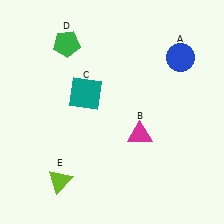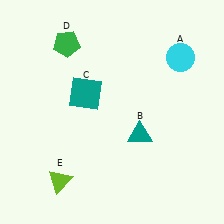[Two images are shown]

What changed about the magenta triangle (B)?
In Image 1, B is magenta. In Image 2, it changed to teal.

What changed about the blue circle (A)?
In Image 1, A is blue. In Image 2, it changed to cyan.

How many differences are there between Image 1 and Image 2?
There are 2 differences between the two images.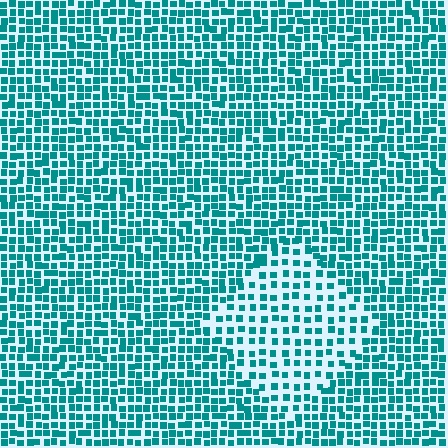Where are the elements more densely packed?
The elements are more densely packed outside the diamond boundary.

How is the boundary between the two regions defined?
The boundary is defined by a change in element density (approximately 1.8x ratio). All elements are the same color, size, and shape.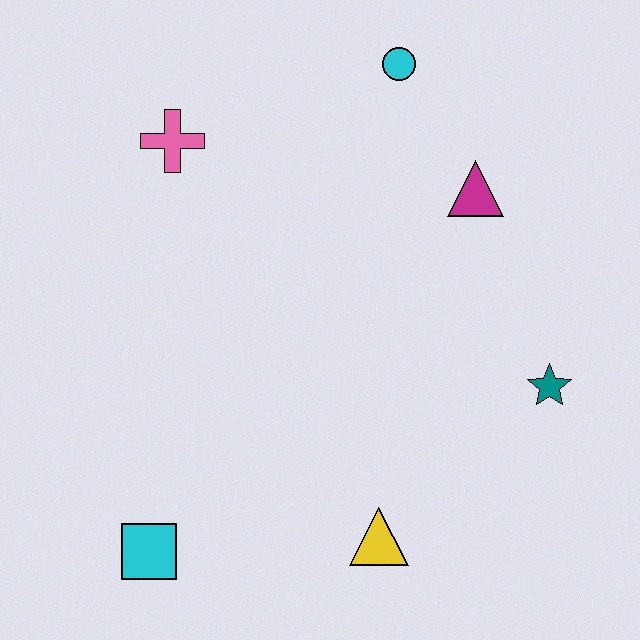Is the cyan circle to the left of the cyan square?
No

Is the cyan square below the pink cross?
Yes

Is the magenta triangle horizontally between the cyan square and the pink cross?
No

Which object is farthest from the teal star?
The pink cross is farthest from the teal star.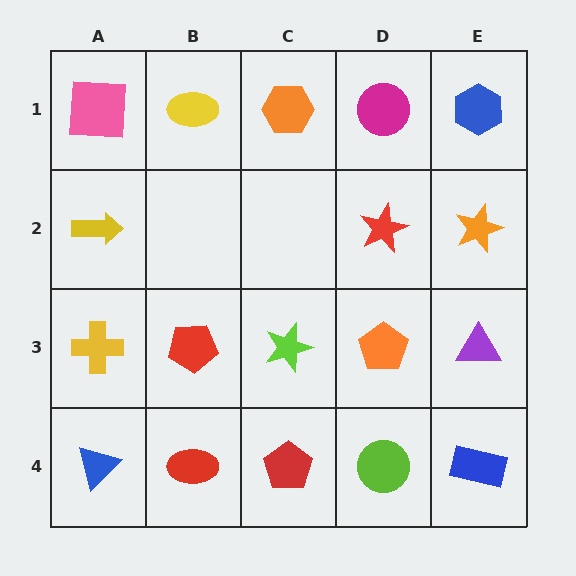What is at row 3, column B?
A red pentagon.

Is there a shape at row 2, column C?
No, that cell is empty.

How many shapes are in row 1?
5 shapes.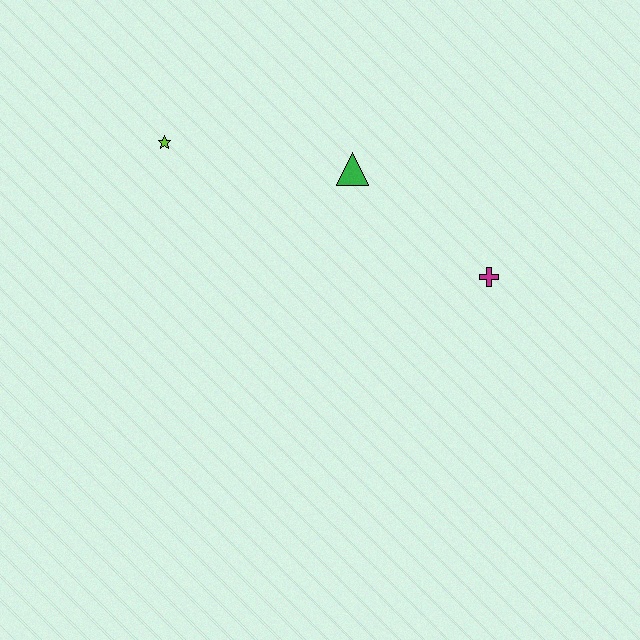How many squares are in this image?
There are no squares.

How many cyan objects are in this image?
There are no cyan objects.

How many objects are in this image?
There are 3 objects.